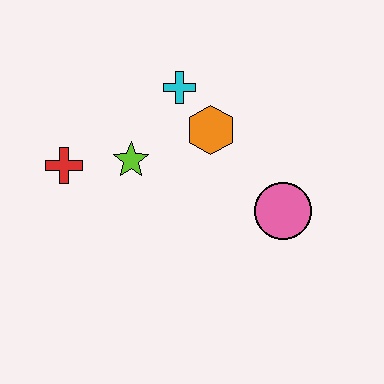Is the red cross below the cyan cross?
Yes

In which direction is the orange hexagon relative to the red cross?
The orange hexagon is to the right of the red cross.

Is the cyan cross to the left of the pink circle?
Yes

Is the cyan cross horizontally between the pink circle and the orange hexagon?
No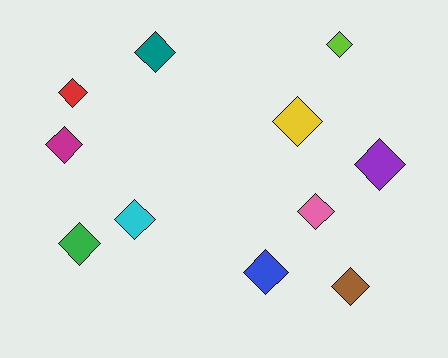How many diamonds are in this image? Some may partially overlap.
There are 11 diamonds.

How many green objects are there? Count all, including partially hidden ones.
There is 1 green object.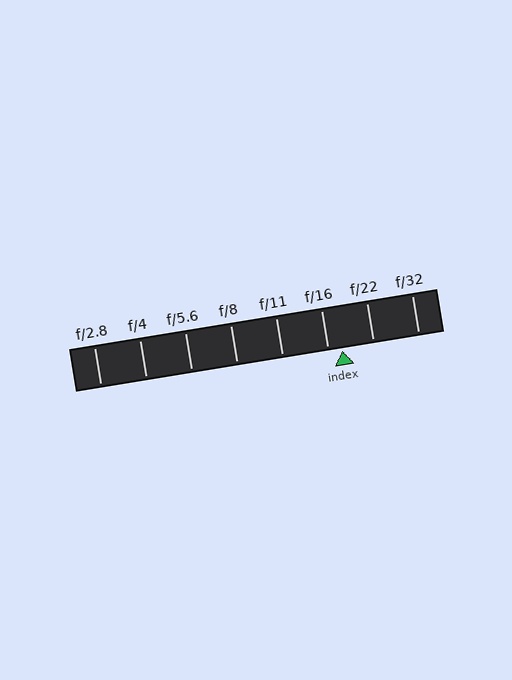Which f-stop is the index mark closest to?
The index mark is closest to f/16.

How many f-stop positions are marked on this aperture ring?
There are 8 f-stop positions marked.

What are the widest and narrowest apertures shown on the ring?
The widest aperture shown is f/2.8 and the narrowest is f/32.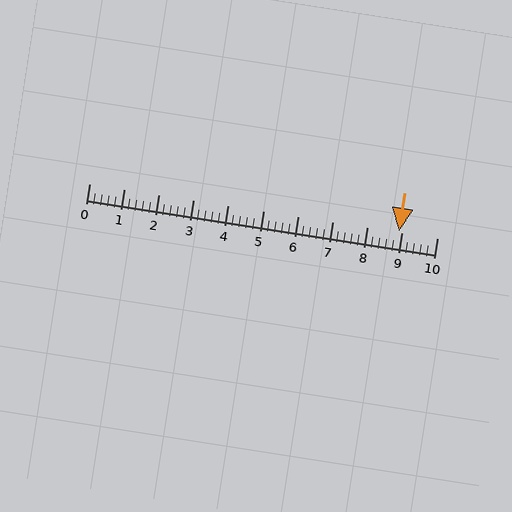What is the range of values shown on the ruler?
The ruler shows values from 0 to 10.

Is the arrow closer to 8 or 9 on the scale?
The arrow is closer to 9.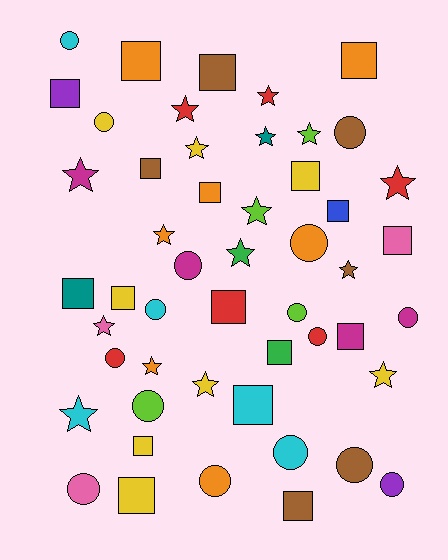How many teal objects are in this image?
There are 2 teal objects.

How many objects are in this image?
There are 50 objects.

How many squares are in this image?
There are 18 squares.